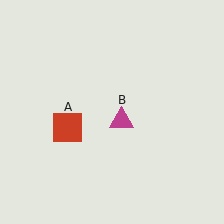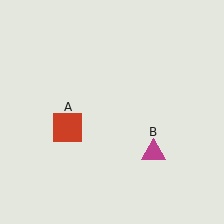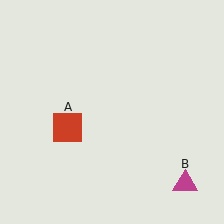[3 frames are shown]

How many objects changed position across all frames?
1 object changed position: magenta triangle (object B).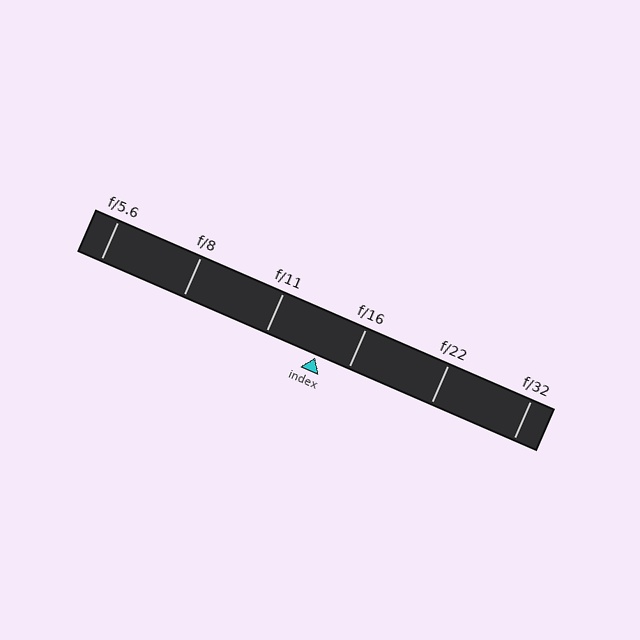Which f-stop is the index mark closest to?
The index mark is closest to f/16.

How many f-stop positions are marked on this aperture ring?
There are 6 f-stop positions marked.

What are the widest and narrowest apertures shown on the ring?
The widest aperture shown is f/5.6 and the narrowest is f/32.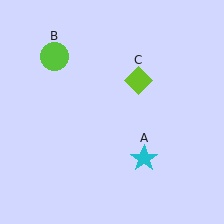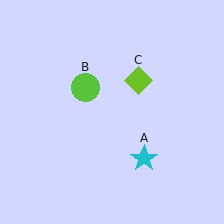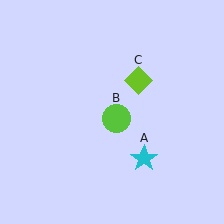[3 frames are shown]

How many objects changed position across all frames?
1 object changed position: lime circle (object B).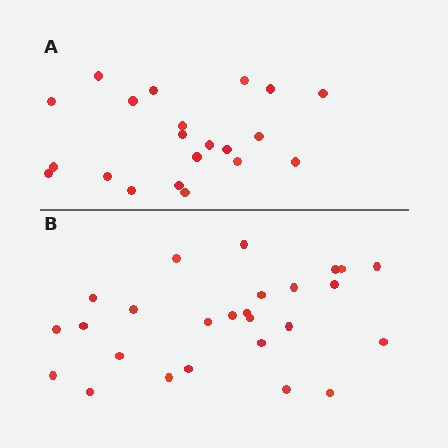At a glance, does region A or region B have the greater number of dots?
Region B (the bottom region) has more dots.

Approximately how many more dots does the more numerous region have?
Region B has about 5 more dots than region A.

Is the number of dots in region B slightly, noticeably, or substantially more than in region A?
Region B has only slightly more — the two regions are fairly close. The ratio is roughly 1.2 to 1.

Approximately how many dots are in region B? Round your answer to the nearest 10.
About 30 dots. (The exact count is 26, which rounds to 30.)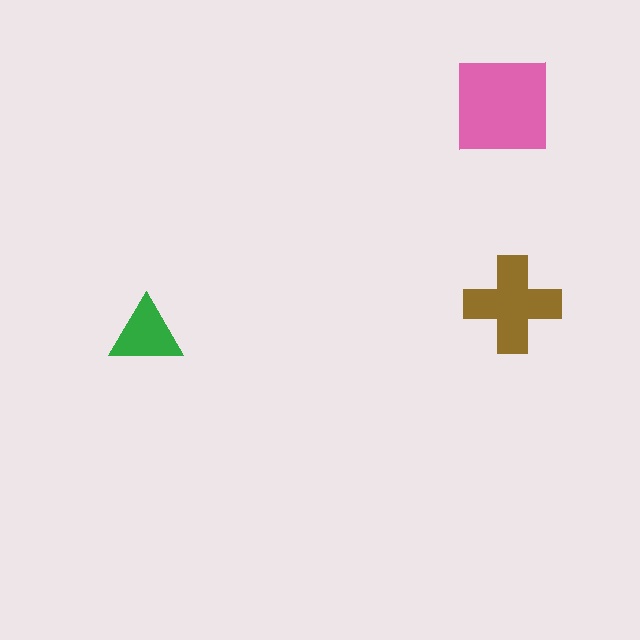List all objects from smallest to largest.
The green triangle, the brown cross, the pink square.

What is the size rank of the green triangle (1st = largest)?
3rd.